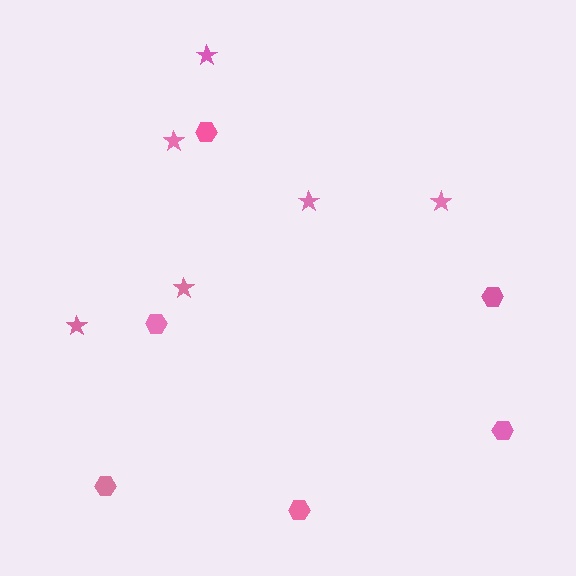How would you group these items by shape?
There are 2 groups: one group of stars (6) and one group of hexagons (6).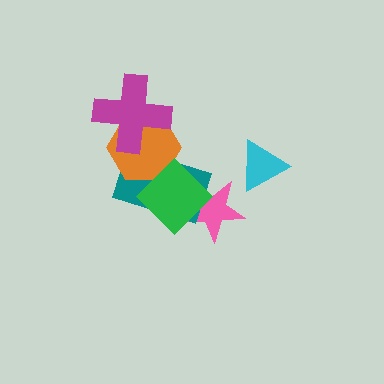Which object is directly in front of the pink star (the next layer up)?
The teal rectangle is directly in front of the pink star.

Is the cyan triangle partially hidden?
No, no other shape covers it.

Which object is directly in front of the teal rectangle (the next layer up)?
The orange hexagon is directly in front of the teal rectangle.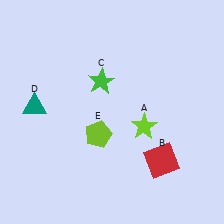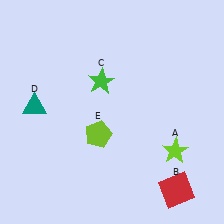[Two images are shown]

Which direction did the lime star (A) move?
The lime star (A) moved right.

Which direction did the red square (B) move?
The red square (B) moved down.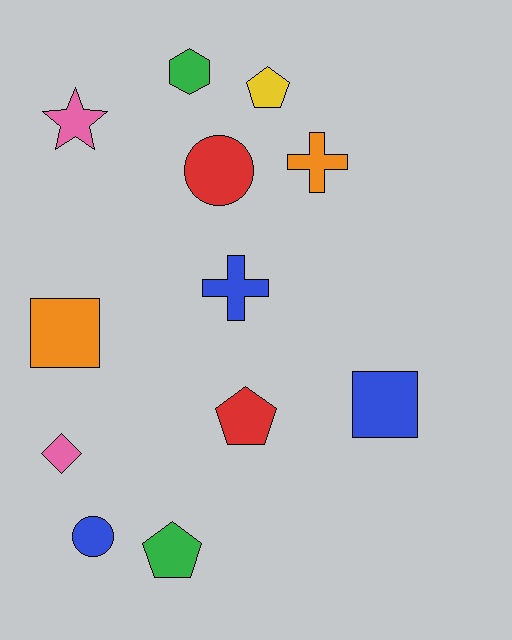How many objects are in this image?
There are 12 objects.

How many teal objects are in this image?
There are no teal objects.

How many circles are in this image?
There are 2 circles.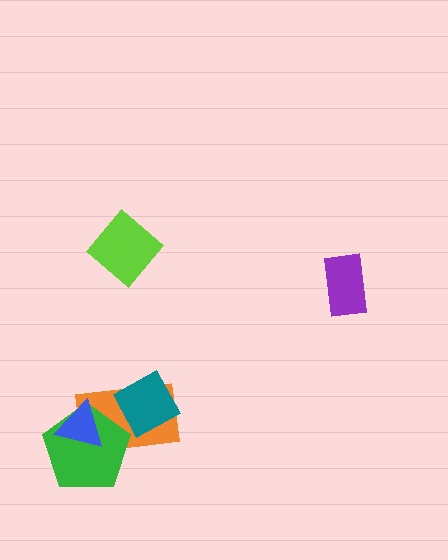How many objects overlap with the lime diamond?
0 objects overlap with the lime diamond.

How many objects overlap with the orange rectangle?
3 objects overlap with the orange rectangle.